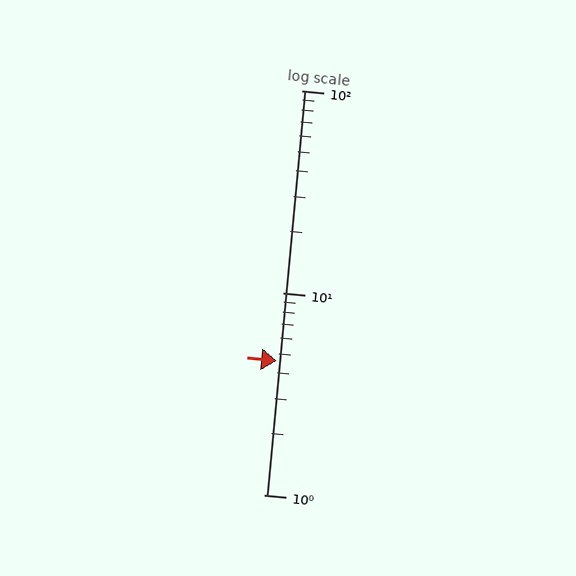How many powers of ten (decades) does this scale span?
The scale spans 2 decades, from 1 to 100.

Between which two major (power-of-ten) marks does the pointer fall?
The pointer is between 1 and 10.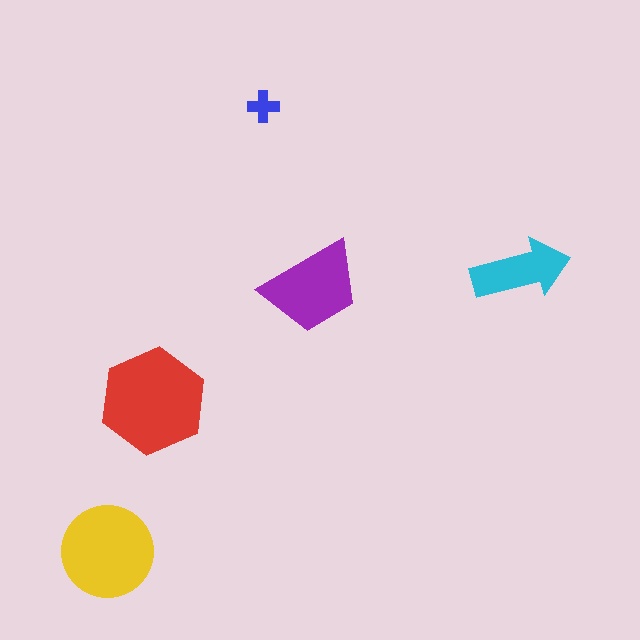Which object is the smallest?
The blue cross.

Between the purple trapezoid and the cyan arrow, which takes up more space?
The purple trapezoid.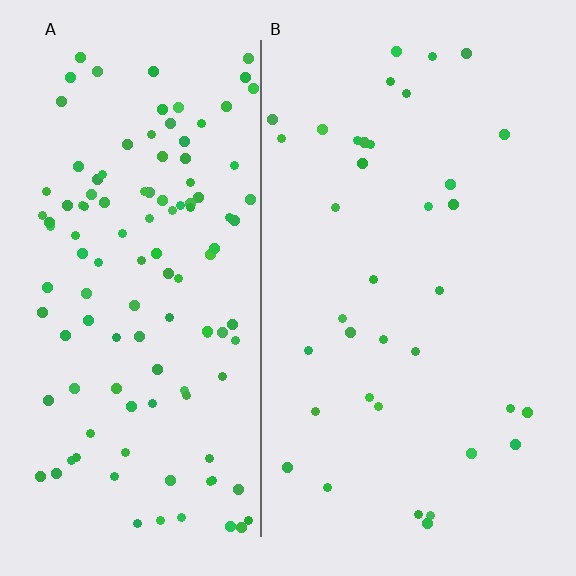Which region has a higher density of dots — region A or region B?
A (the left).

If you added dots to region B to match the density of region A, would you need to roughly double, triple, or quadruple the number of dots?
Approximately triple.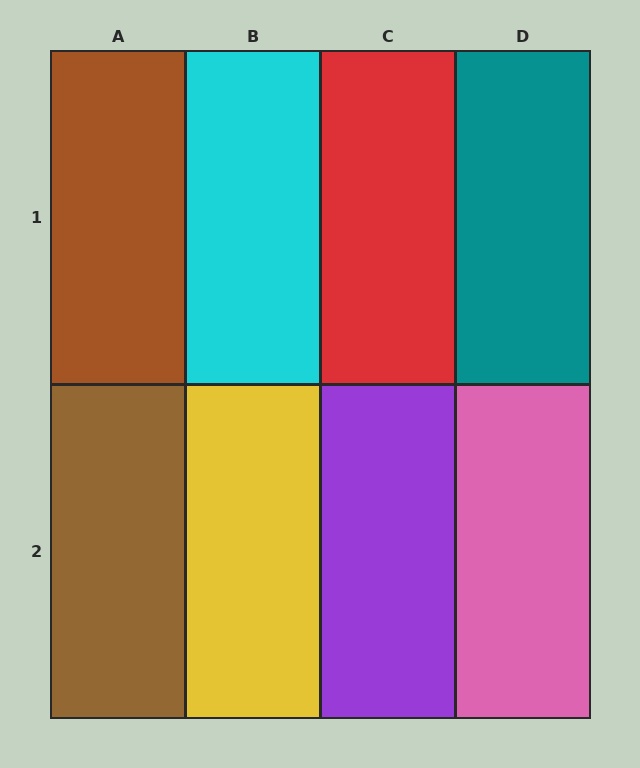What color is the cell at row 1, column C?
Red.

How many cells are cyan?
1 cell is cyan.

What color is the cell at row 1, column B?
Cyan.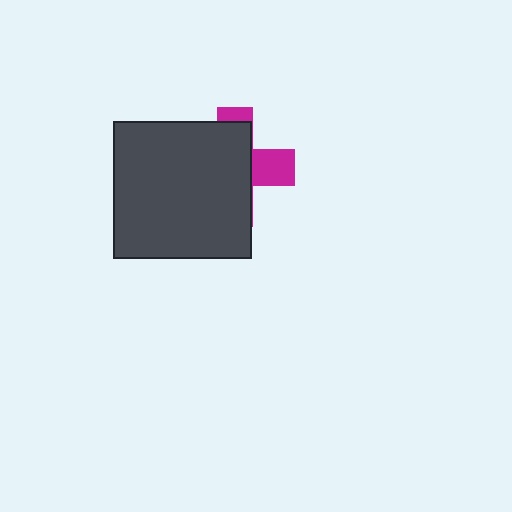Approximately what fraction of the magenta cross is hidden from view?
Roughly 70% of the magenta cross is hidden behind the dark gray square.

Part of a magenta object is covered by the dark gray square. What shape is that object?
It is a cross.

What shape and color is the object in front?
The object in front is a dark gray square.